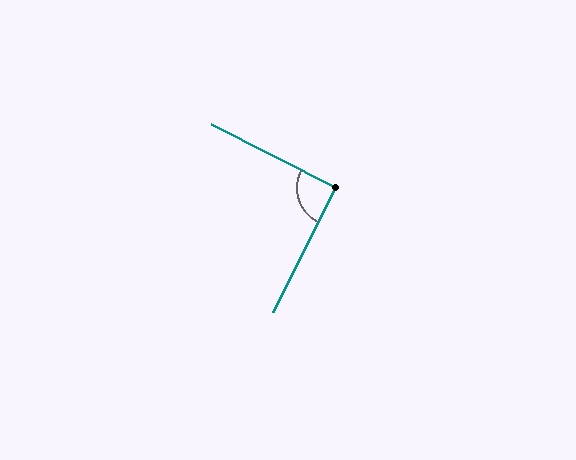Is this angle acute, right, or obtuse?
It is approximately a right angle.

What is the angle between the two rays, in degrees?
Approximately 91 degrees.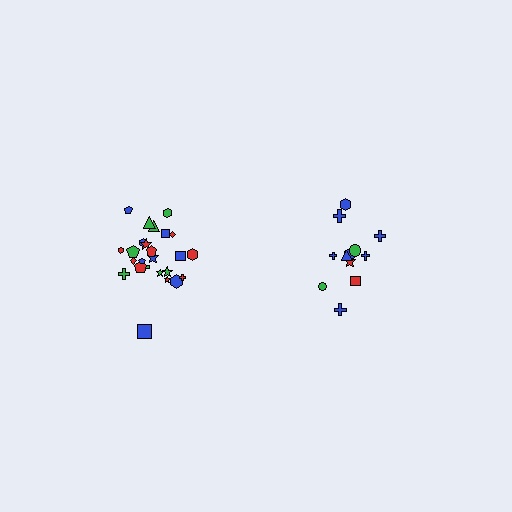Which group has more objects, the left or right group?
The left group.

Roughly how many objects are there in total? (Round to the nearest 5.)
Roughly 35 objects in total.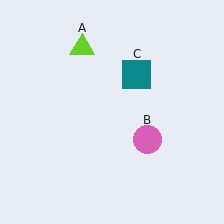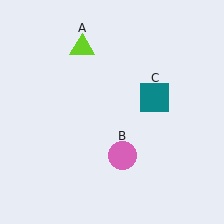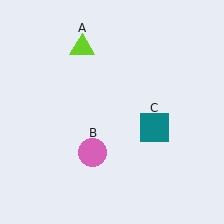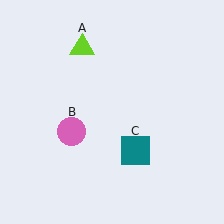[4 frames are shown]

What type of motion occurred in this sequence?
The pink circle (object B), teal square (object C) rotated clockwise around the center of the scene.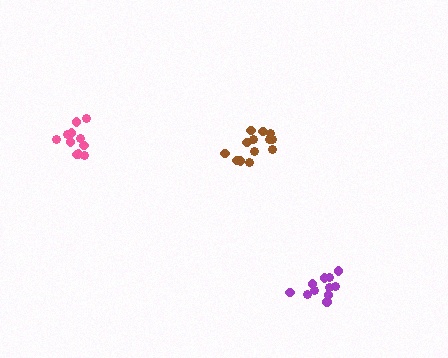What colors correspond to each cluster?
The clusters are colored: brown, pink, purple.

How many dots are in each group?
Group 1: 13 dots, Group 2: 11 dots, Group 3: 11 dots (35 total).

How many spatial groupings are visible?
There are 3 spatial groupings.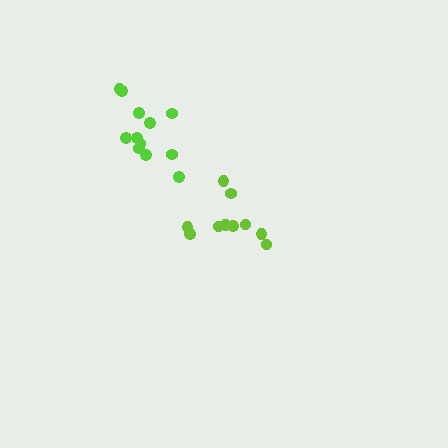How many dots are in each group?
Group 1: 12 dots, Group 2: 10 dots (22 total).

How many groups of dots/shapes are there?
There are 2 groups.